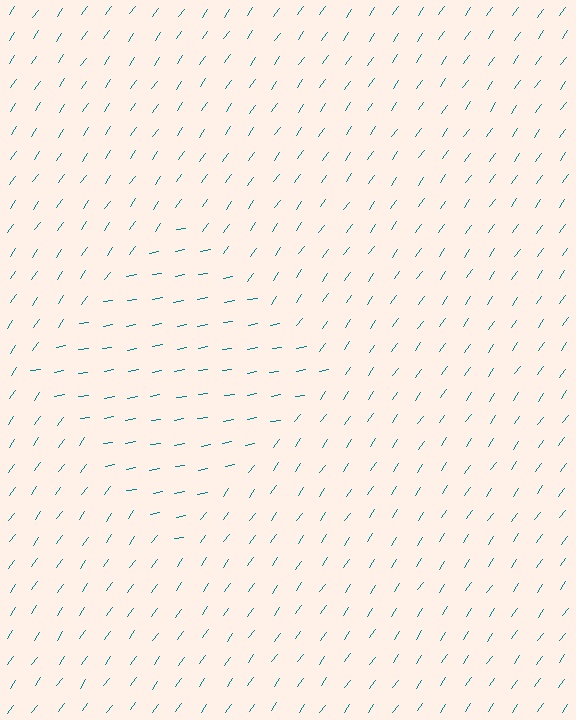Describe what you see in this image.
The image is filled with small teal line segments. A diamond region in the image has lines oriented differently from the surrounding lines, creating a visible texture boundary.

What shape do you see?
I see a diamond.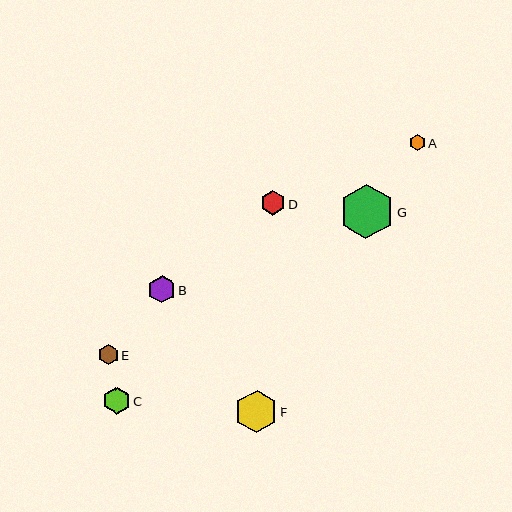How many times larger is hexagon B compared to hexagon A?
Hexagon B is approximately 1.7 times the size of hexagon A.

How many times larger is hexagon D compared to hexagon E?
Hexagon D is approximately 1.2 times the size of hexagon E.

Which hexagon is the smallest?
Hexagon A is the smallest with a size of approximately 16 pixels.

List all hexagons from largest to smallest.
From largest to smallest: G, F, B, C, D, E, A.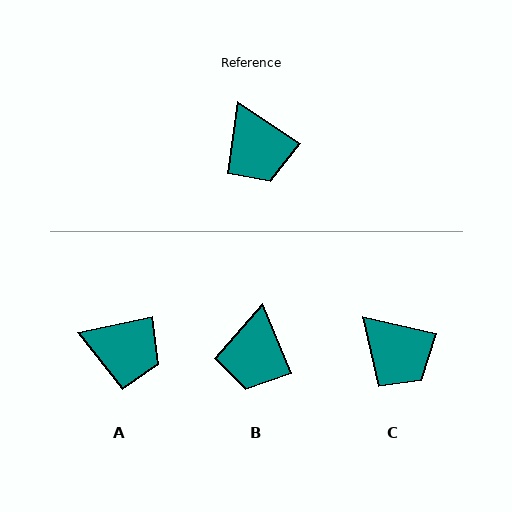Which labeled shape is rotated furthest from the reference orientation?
A, about 46 degrees away.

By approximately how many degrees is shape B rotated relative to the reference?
Approximately 34 degrees clockwise.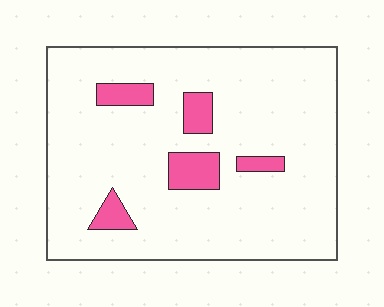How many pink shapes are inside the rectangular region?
5.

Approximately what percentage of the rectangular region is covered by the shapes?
Approximately 10%.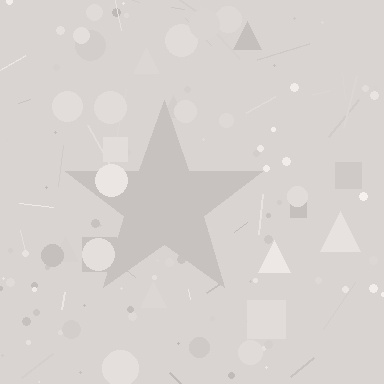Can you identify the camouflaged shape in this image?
The camouflaged shape is a star.